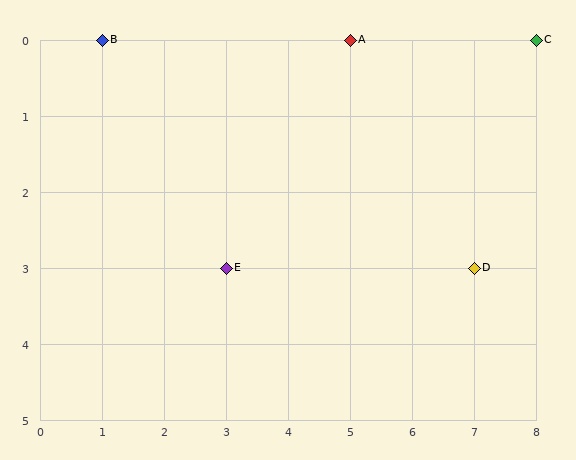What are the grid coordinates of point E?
Point E is at grid coordinates (3, 3).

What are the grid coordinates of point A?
Point A is at grid coordinates (5, 0).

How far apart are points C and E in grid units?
Points C and E are 5 columns and 3 rows apart (about 5.8 grid units diagonally).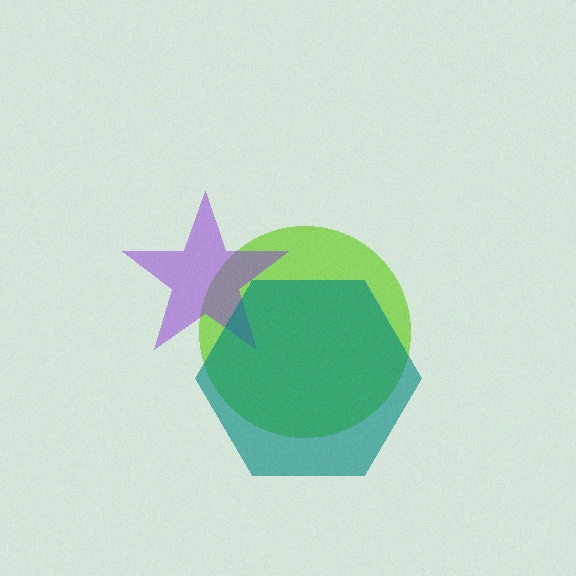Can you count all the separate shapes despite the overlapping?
Yes, there are 3 separate shapes.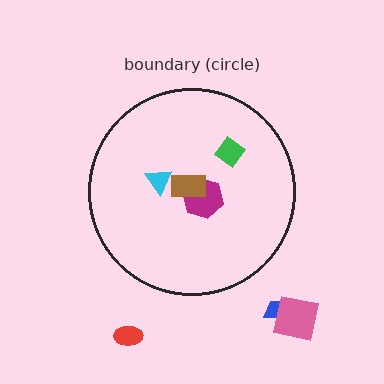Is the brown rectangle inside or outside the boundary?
Inside.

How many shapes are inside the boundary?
4 inside, 3 outside.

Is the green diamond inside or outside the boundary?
Inside.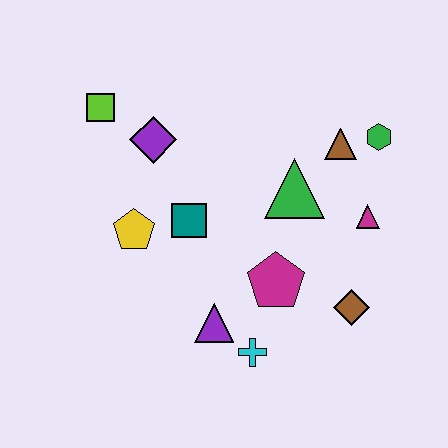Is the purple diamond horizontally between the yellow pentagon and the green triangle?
Yes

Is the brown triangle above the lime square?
No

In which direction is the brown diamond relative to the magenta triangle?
The brown diamond is below the magenta triangle.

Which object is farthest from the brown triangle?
The lime square is farthest from the brown triangle.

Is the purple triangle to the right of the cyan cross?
No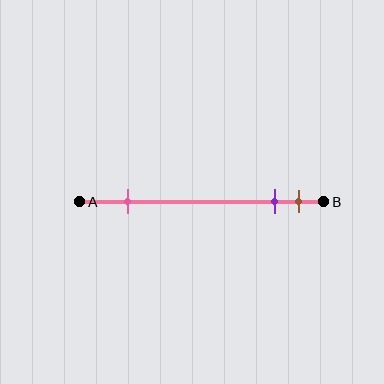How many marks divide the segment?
There are 3 marks dividing the segment.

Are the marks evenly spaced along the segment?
No, the marks are not evenly spaced.